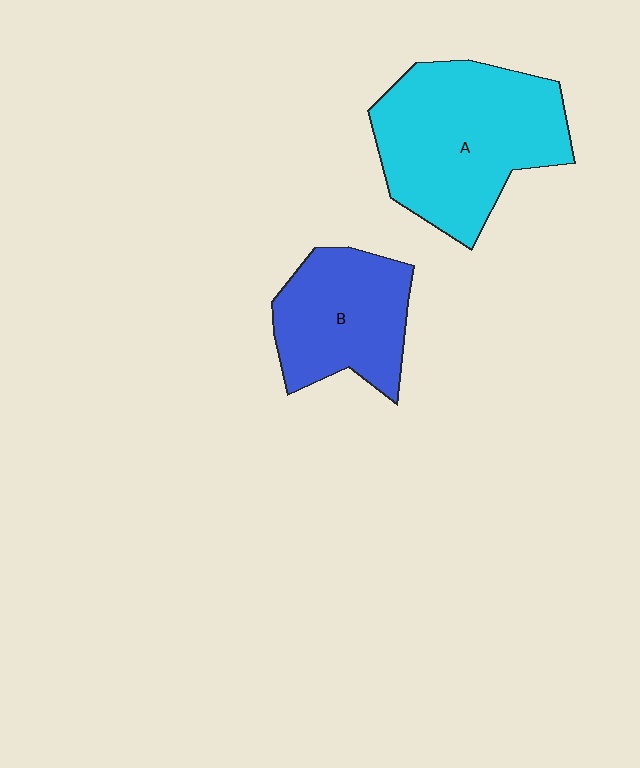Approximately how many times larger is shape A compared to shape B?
Approximately 1.5 times.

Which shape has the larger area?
Shape A (cyan).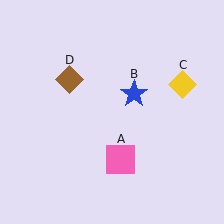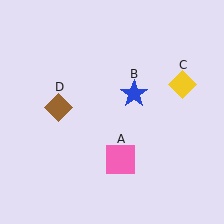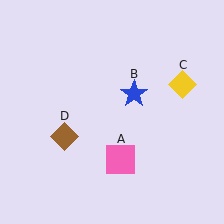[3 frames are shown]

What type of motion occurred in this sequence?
The brown diamond (object D) rotated counterclockwise around the center of the scene.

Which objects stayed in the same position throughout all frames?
Pink square (object A) and blue star (object B) and yellow diamond (object C) remained stationary.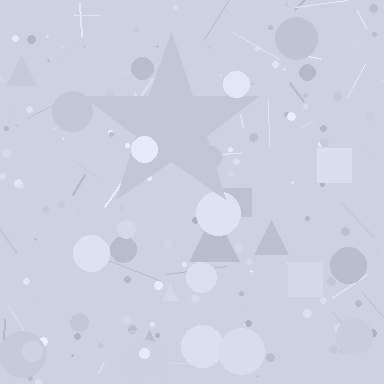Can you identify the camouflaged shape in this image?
The camouflaged shape is a star.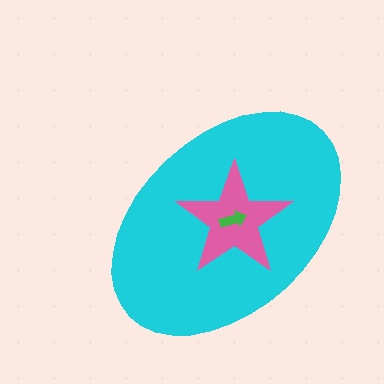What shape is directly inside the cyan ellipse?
The pink star.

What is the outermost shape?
The cyan ellipse.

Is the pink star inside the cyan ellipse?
Yes.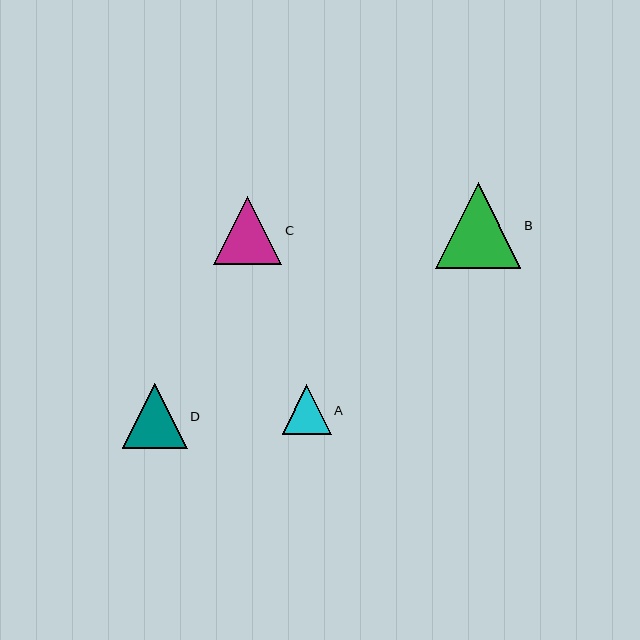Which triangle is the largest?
Triangle B is the largest with a size of approximately 85 pixels.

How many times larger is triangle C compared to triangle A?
Triangle C is approximately 1.4 times the size of triangle A.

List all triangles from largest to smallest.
From largest to smallest: B, C, D, A.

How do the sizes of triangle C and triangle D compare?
Triangle C and triangle D are approximately the same size.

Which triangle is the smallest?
Triangle A is the smallest with a size of approximately 49 pixels.